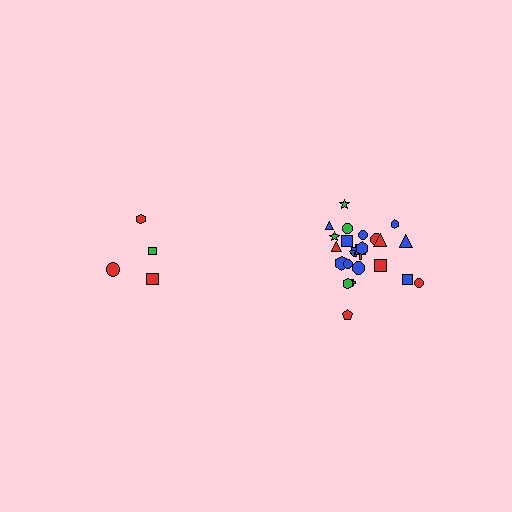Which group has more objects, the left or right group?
The right group.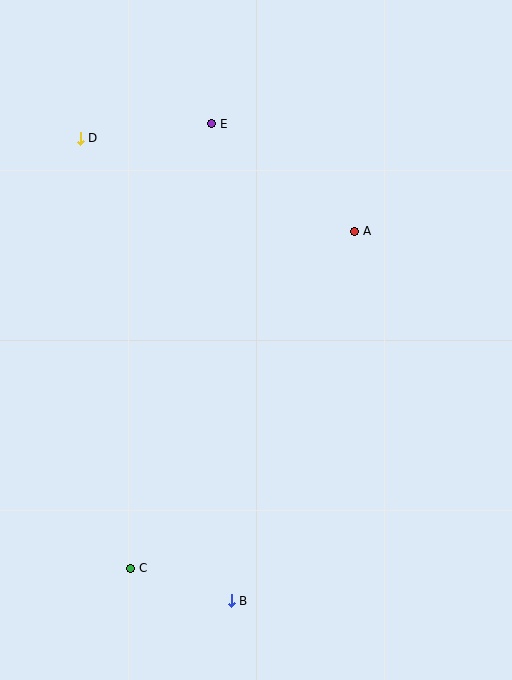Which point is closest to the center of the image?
Point A at (355, 231) is closest to the center.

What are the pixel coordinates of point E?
Point E is at (212, 124).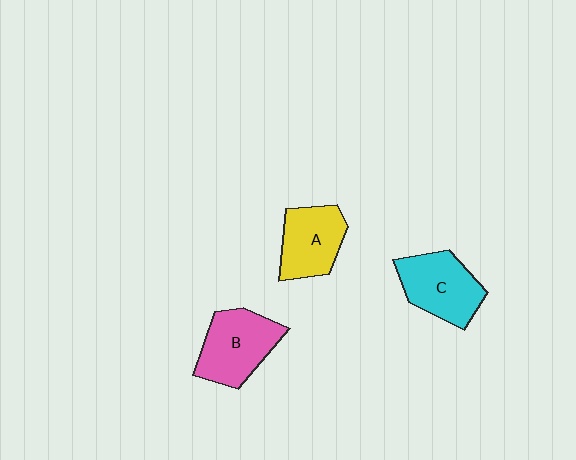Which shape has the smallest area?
Shape A (yellow).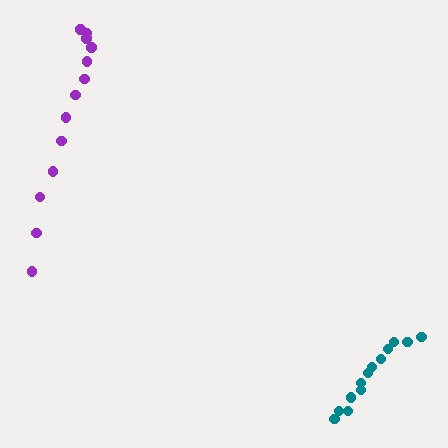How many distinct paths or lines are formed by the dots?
There are 2 distinct paths.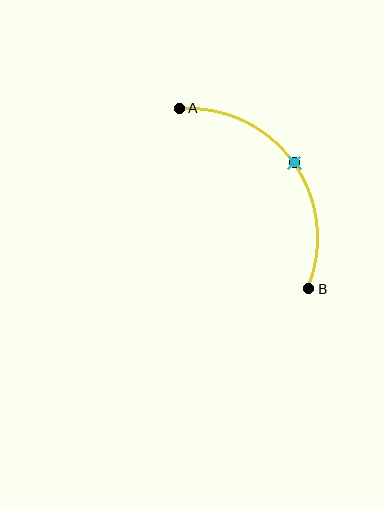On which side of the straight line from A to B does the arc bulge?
The arc bulges above and to the right of the straight line connecting A and B.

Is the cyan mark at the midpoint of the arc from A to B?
Yes. The cyan mark lies on the arc at equal arc-length from both A and B — it is the arc midpoint.